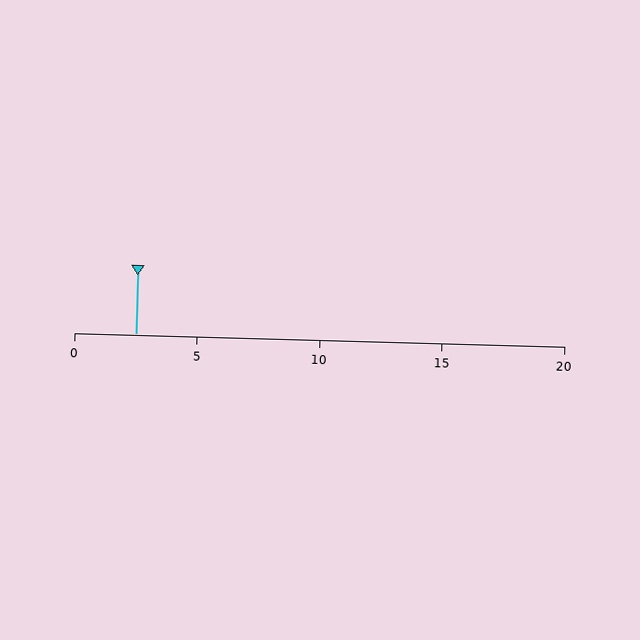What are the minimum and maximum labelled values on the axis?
The axis runs from 0 to 20.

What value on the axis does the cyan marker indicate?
The marker indicates approximately 2.5.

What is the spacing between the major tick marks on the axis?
The major ticks are spaced 5 apart.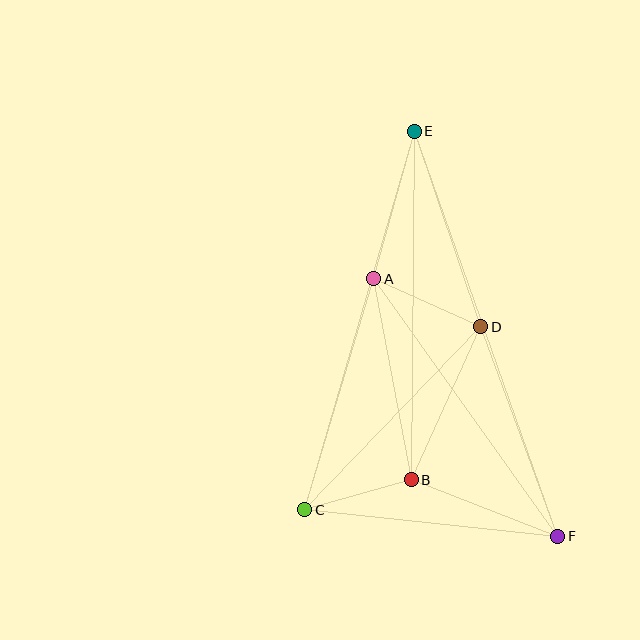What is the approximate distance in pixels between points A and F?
The distance between A and F is approximately 317 pixels.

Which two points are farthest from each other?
Points E and F are farthest from each other.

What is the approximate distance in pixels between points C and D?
The distance between C and D is approximately 254 pixels.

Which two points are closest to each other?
Points B and C are closest to each other.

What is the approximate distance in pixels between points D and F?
The distance between D and F is approximately 223 pixels.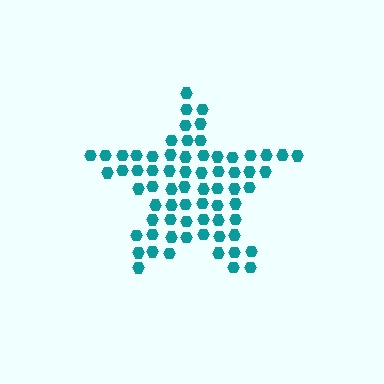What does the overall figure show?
The overall figure shows a star.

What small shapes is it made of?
It is made of small hexagons.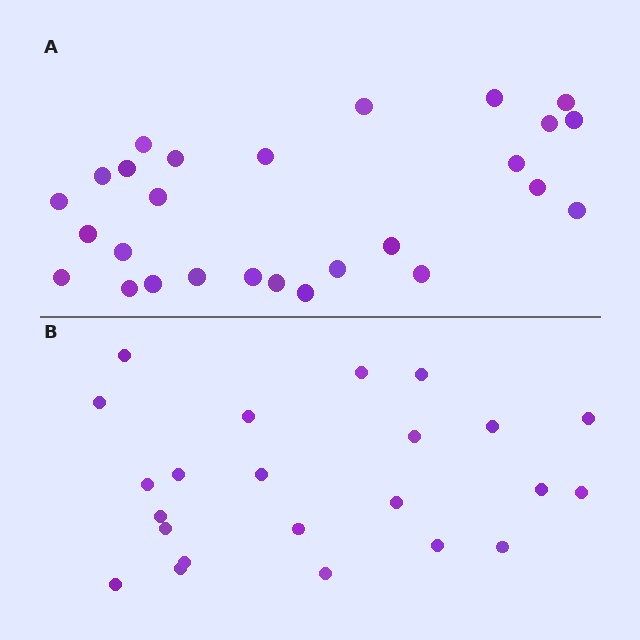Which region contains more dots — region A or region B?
Region A (the top region) has more dots.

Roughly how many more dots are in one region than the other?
Region A has about 4 more dots than region B.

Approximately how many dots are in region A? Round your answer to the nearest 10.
About 30 dots. (The exact count is 27, which rounds to 30.)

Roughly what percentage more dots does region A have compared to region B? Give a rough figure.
About 15% more.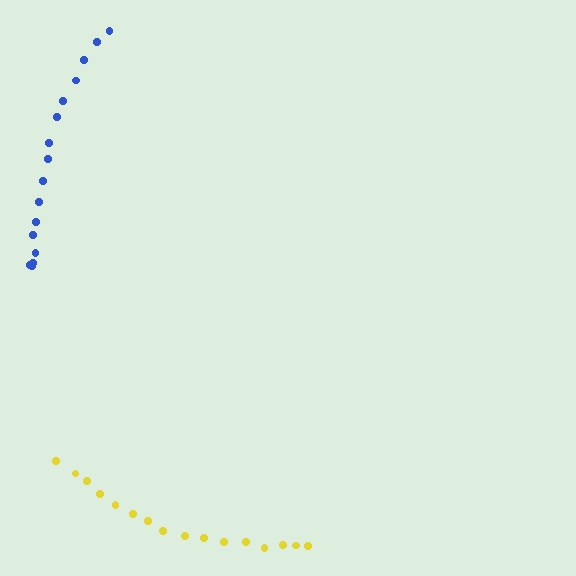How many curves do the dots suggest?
There are 2 distinct paths.